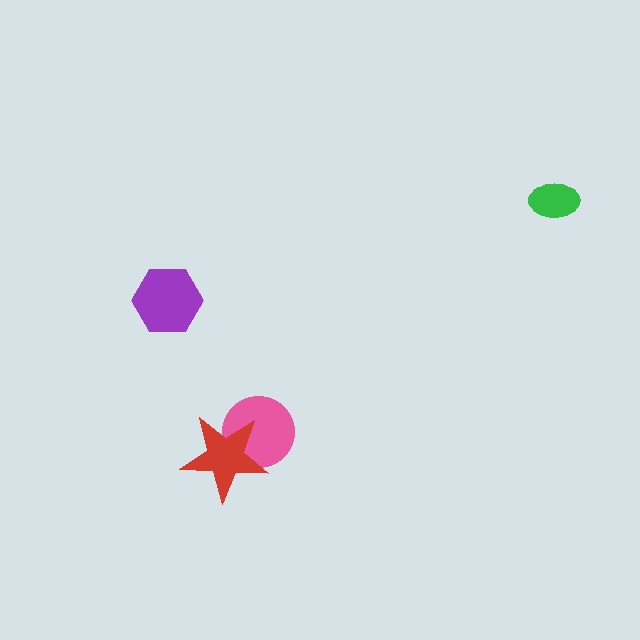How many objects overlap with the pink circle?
1 object overlaps with the pink circle.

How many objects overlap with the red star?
1 object overlaps with the red star.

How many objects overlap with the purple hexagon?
0 objects overlap with the purple hexagon.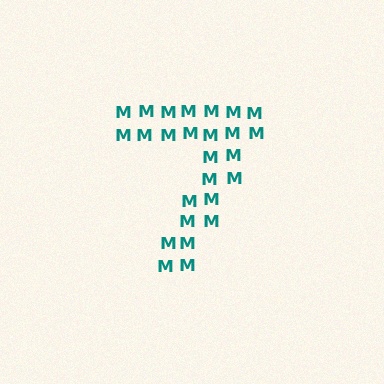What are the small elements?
The small elements are letter M's.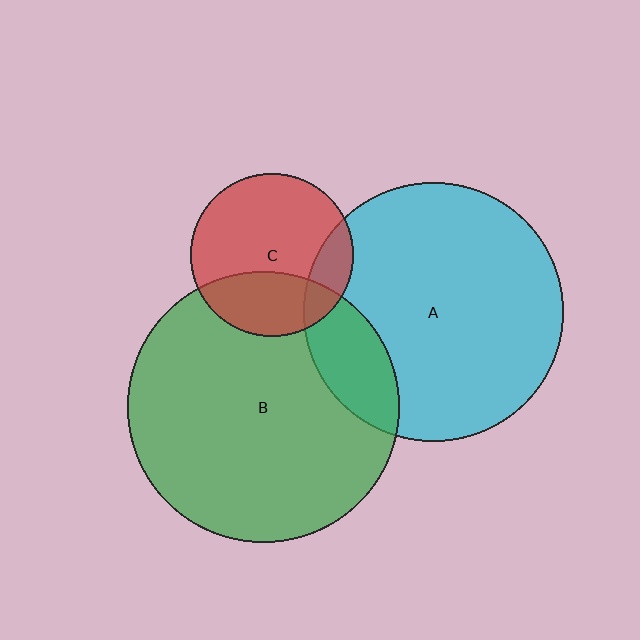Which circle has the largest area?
Circle B (green).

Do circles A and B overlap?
Yes.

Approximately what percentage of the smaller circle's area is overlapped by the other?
Approximately 15%.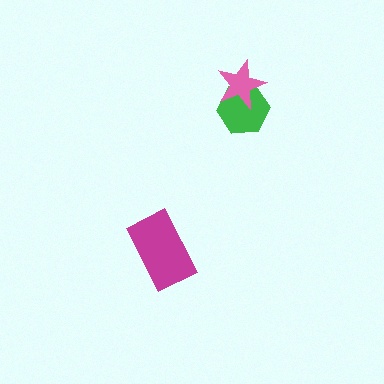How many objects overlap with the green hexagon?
1 object overlaps with the green hexagon.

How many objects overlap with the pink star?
1 object overlaps with the pink star.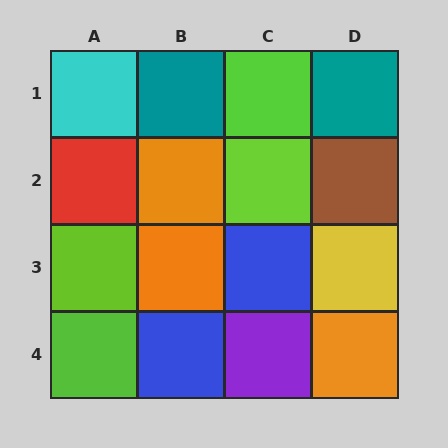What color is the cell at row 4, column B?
Blue.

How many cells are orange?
3 cells are orange.